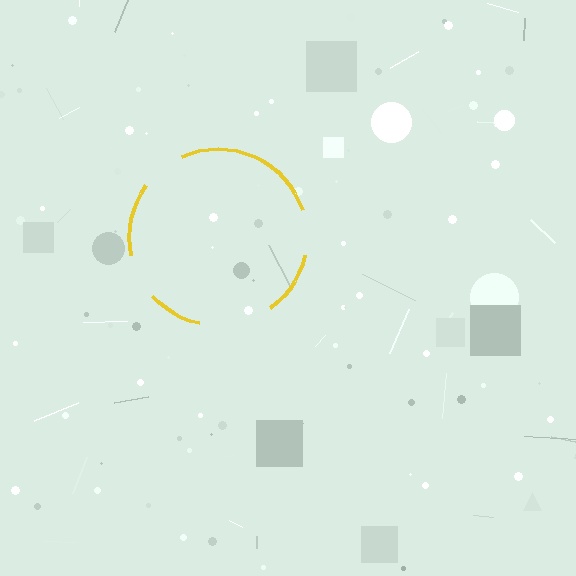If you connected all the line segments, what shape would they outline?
They would outline a circle.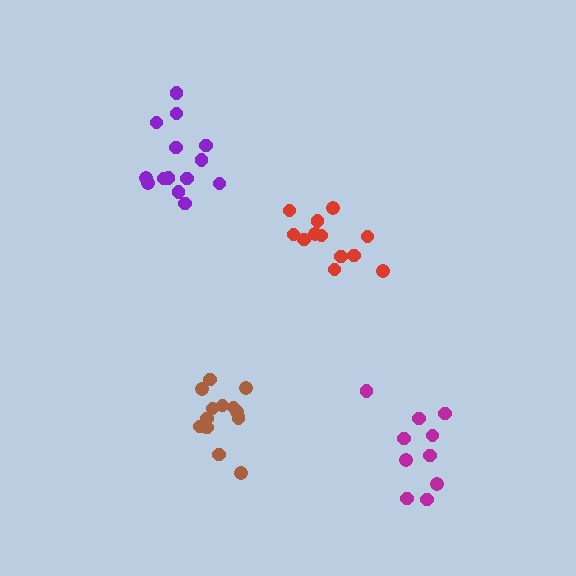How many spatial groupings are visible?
There are 4 spatial groupings.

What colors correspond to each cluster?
The clusters are colored: magenta, purple, red, brown.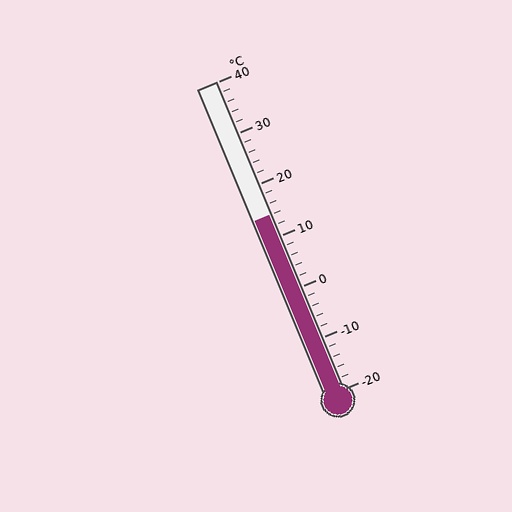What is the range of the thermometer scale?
The thermometer scale ranges from -20°C to 40°C.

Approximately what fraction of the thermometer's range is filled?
The thermometer is filled to approximately 55% of its range.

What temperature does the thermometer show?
The thermometer shows approximately 14°C.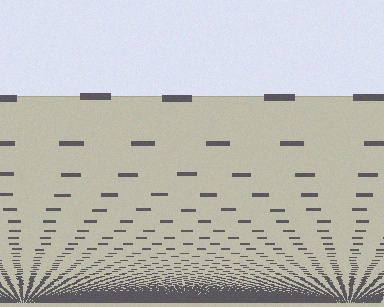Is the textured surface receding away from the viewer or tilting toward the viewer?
The surface appears to tilt toward the viewer. Texture elements get larger and sparser toward the top.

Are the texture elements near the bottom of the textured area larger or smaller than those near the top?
Smaller. The gradient is inverted — elements near the bottom are smaller and denser.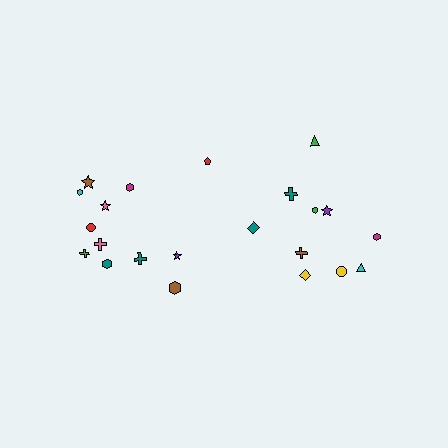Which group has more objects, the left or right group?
The left group.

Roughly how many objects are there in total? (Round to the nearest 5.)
Roughly 20 objects in total.